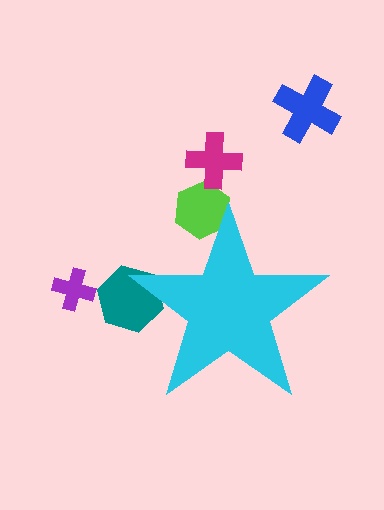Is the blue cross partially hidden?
No, the blue cross is fully visible.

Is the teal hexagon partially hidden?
Yes, the teal hexagon is partially hidden behind the cyan star.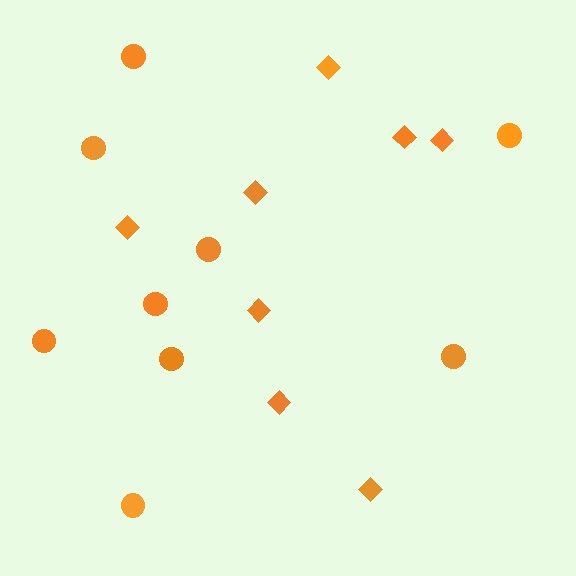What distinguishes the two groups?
There are 2 groups: one group of diamonds (8) and one group of circles (9).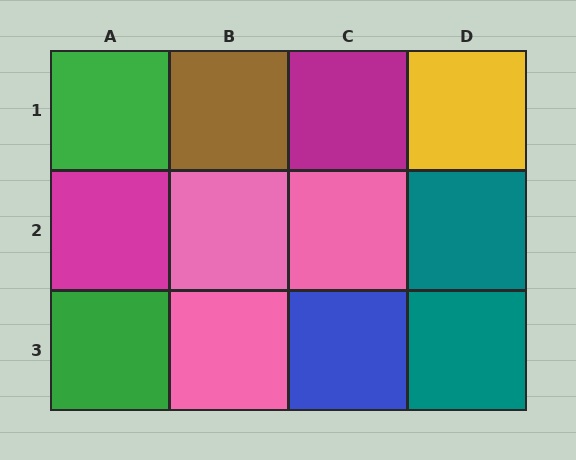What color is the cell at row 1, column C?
Magenta.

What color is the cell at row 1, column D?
Yellow.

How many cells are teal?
2 cells are teal.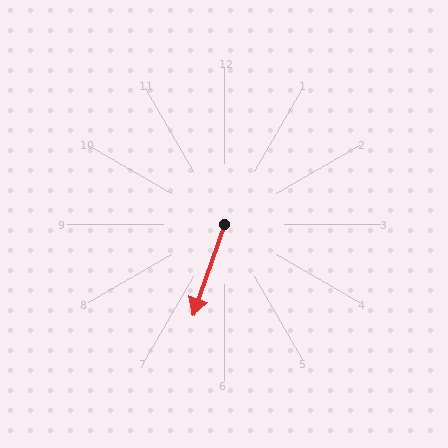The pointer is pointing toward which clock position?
Roughly 7 o'clock.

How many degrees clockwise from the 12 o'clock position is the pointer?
Approximately 199 degrees.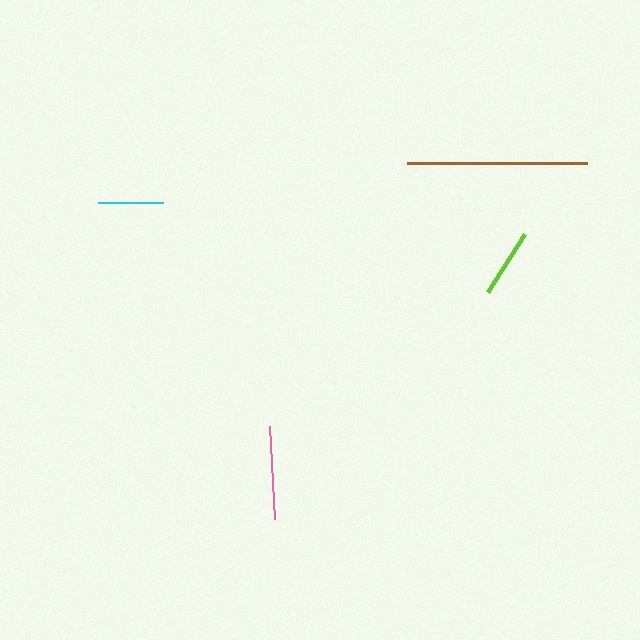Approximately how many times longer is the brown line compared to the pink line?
The brown line is approximately 1.9 times the length of the pink line.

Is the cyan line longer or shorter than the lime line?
The lime line is longer than the cyan line.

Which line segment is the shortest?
The cyan line is the shortest at approximately 66 pixels.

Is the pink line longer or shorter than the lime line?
The pink line is longer than the lime line.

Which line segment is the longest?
The brown line is the longest at approximately 180 pixels.